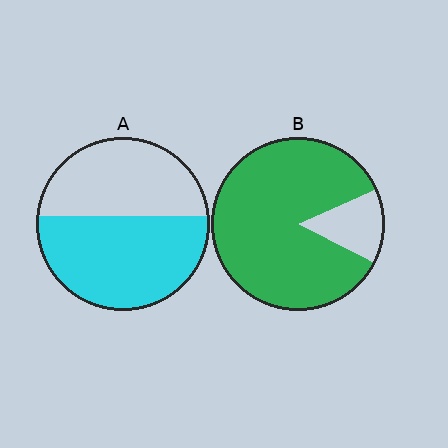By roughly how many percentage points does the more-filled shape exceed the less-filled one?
By roughly 30 percentage points (B over A).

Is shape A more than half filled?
Yes.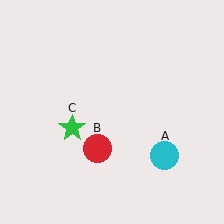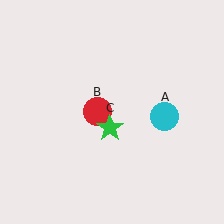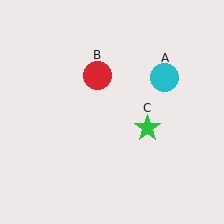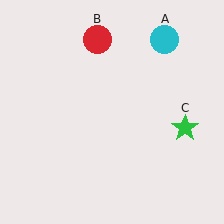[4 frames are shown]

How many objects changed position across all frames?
3 objects changed position: cyan circle (object A), red circle (object B), green star (object C).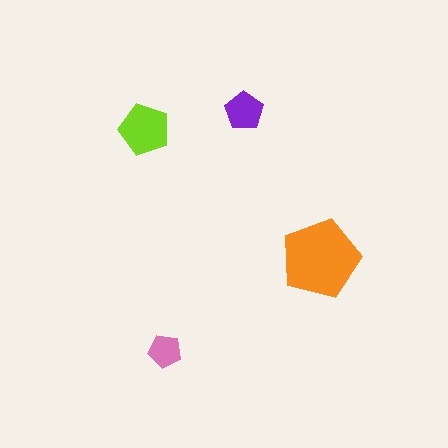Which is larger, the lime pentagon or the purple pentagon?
The lime one.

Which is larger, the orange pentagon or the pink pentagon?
The orange one.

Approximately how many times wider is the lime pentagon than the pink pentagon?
About 1.5 times wider.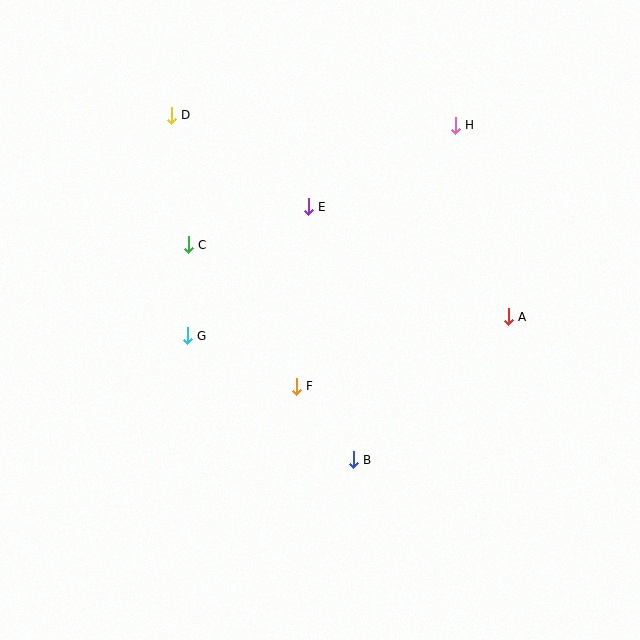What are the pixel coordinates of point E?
Point E is at (308, 207).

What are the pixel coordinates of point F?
Point F is at (296, 386).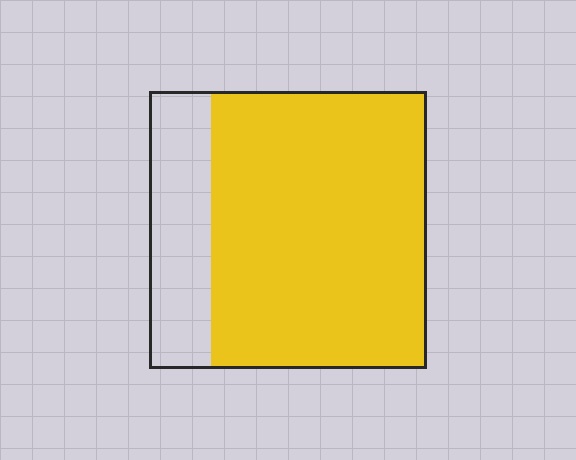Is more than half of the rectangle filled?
Yes.